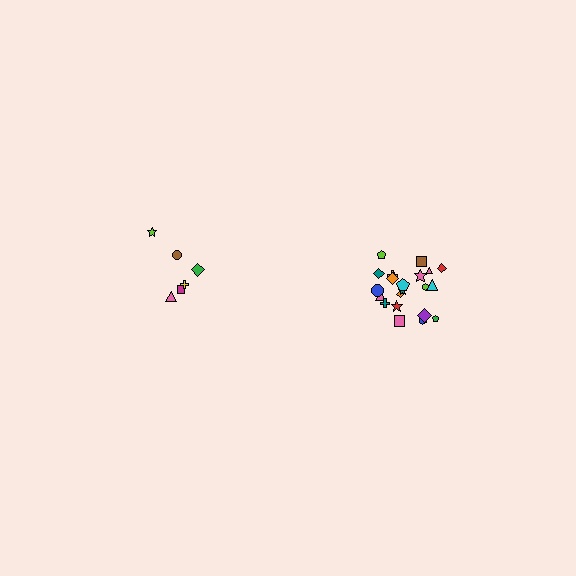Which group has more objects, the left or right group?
The right group.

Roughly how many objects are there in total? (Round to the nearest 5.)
Roughly 30 objects in total.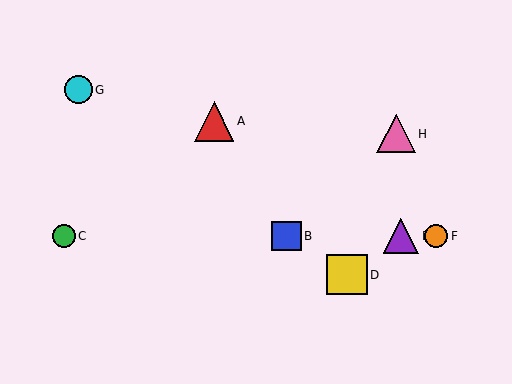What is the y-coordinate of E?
Object E is at y≈236.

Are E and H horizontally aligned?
No, E is at y≈236 and H is at y≈134.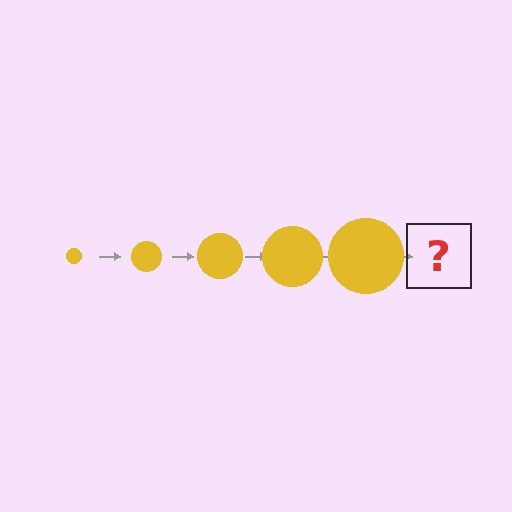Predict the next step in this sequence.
The next step is a yellow circle, larger than the previous one.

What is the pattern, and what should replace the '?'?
The pattern is that the circle gets progressively larger each step. The '?' should be a yellow circle, larger than the previous one.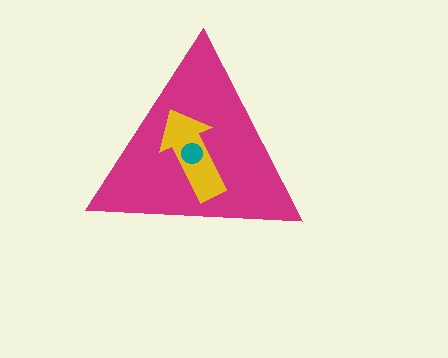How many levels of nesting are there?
3.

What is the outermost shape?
The magenta triangle.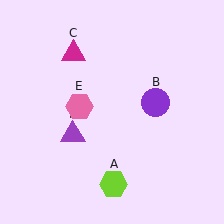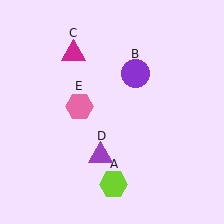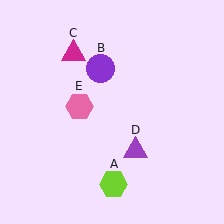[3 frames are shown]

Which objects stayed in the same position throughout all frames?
Lime hexagon (object A) and magenta triangle (object C) and pink hexagon (object E) remained stationary.